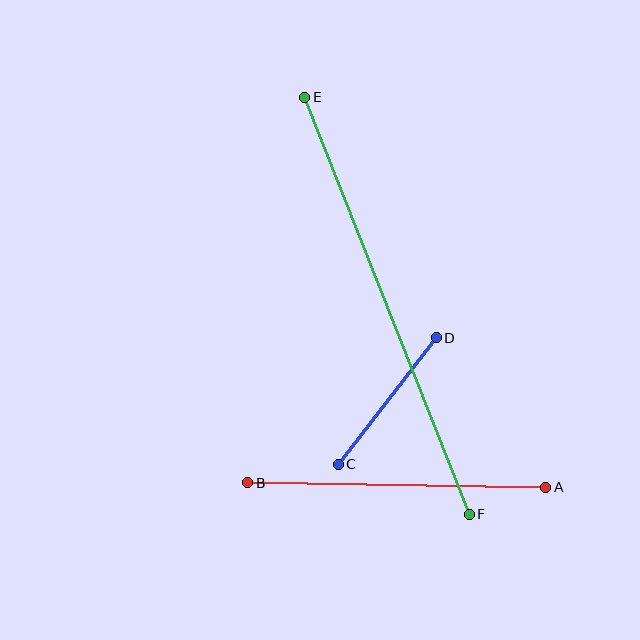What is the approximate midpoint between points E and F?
The midpoint is at approximately (387, 306) pixels.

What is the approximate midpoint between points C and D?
The midpoint is at approximately (387, 401) pixels.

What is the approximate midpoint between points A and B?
The midpoint is at approximately (397, 485) pixels.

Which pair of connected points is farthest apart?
Points E and F are farthest apart.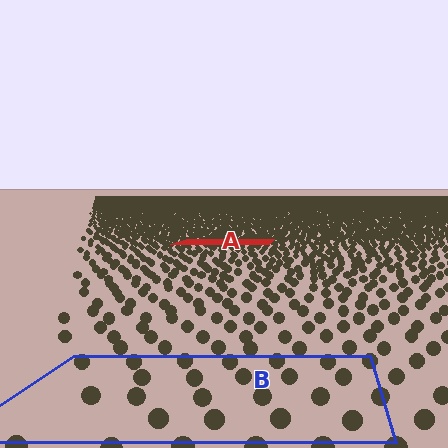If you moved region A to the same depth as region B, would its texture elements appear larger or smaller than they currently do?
They would appear larger. At a closer depth, the same texture elements are projected at a bigger on-screen size.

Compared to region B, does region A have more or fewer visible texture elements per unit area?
Region A has more texture elements per unit area — they are packed more densely because it is farther away.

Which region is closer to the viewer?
Region B is closer. The texture elements there are larger and more spread out.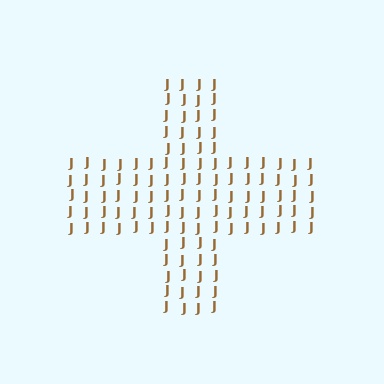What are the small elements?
The small elements are letter J's.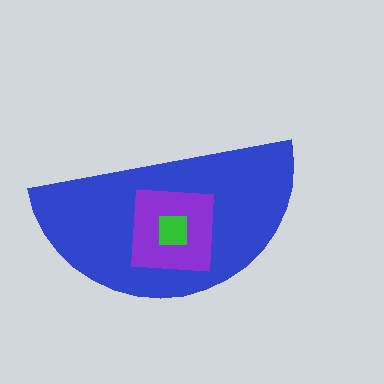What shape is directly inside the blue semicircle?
The purple square.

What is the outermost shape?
The blue semicircle.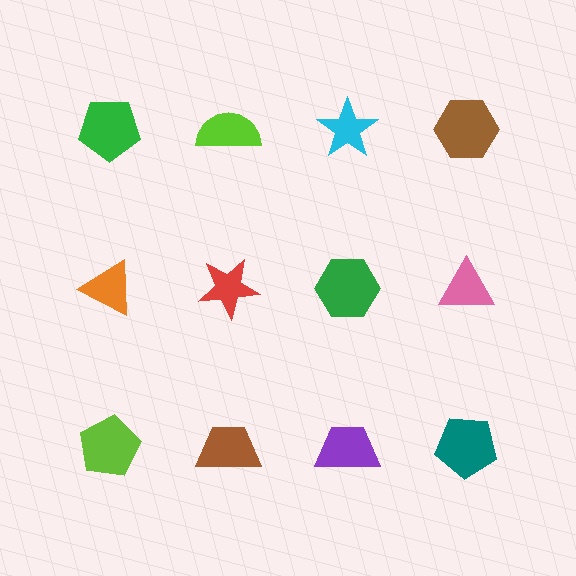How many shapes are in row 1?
4 shapes.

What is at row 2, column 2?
A red star.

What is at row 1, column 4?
A brown hexagon.